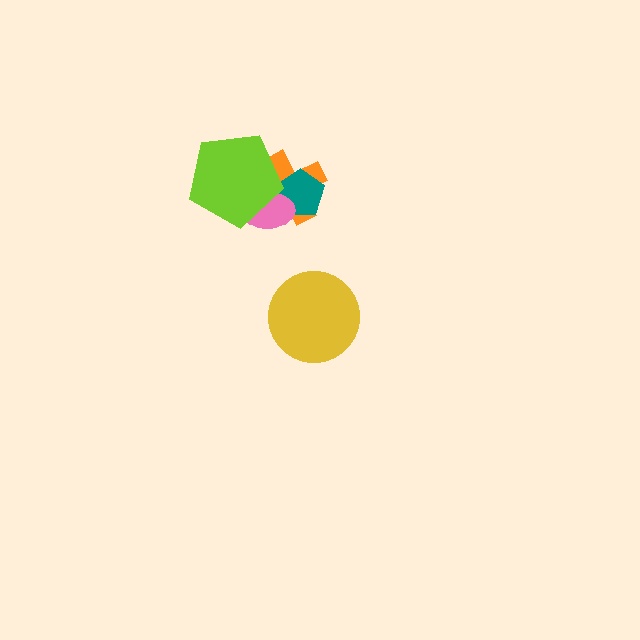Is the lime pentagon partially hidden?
No, no other shape covers it.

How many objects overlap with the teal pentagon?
3 objects overlap with the teal pentagon.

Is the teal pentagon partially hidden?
Yes, it is partially covered by another shape.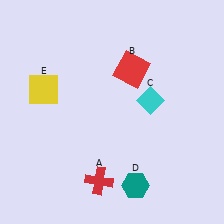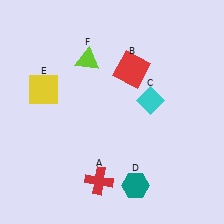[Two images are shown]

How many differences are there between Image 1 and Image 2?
There is 1 difference between the two images.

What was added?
A lime triangle (F) was added in Image 2.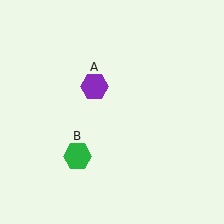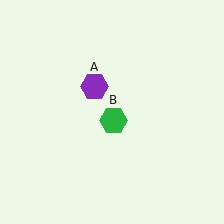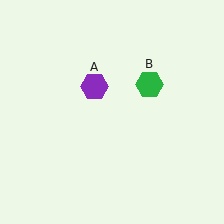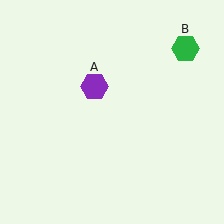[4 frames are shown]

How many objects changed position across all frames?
1 object changed position: green hexagon (object B).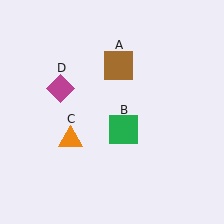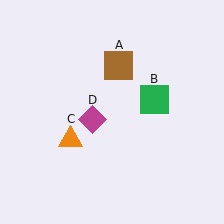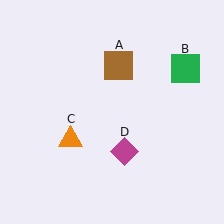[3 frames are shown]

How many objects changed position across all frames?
2 objects changed position: green square (object B), magenta diamond (object D).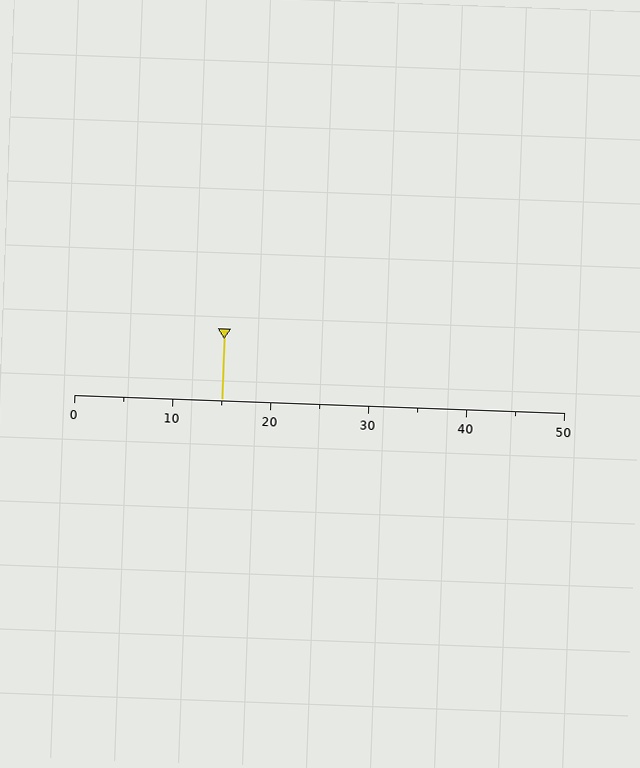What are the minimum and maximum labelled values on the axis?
The axis runs from 0 to 50.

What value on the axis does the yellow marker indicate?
The marker indicates approximately 15.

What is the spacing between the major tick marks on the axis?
The major ticks are spaced 10 apart.